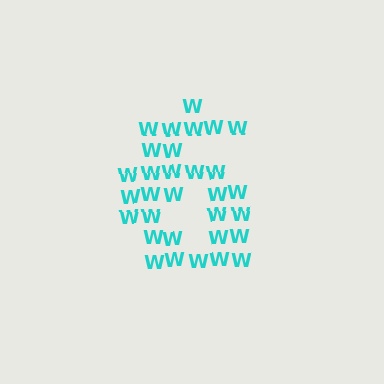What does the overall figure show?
The overall figure shows the digit 6.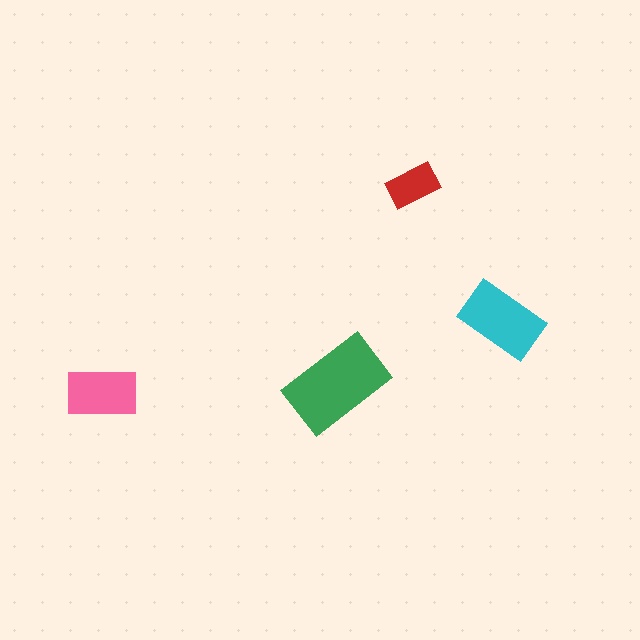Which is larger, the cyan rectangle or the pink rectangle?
The cyan one.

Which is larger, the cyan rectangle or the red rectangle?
The cyan one.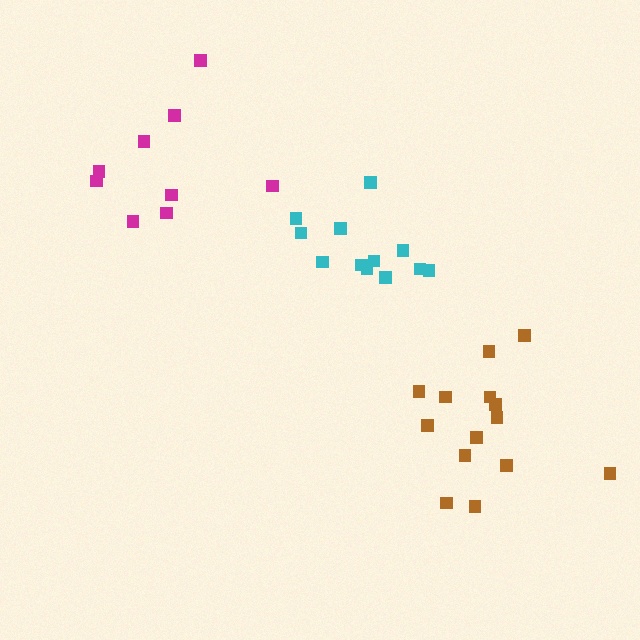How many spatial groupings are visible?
There are 3 spatial groupings.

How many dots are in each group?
Group 1: 12 dots, Group 2: 9 dots, Group 3: 14 dots (35 total).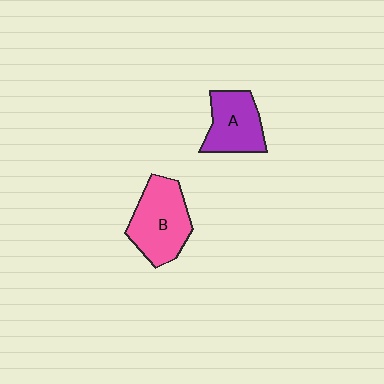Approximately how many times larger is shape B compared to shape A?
Approximately 1.3 times.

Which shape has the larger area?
Shape B (pink).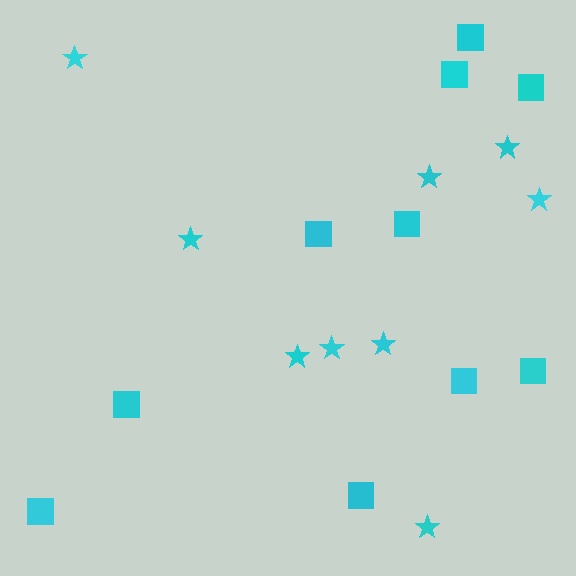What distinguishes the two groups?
There are 2 groups: one group of stars (9) and one group of squares (10).